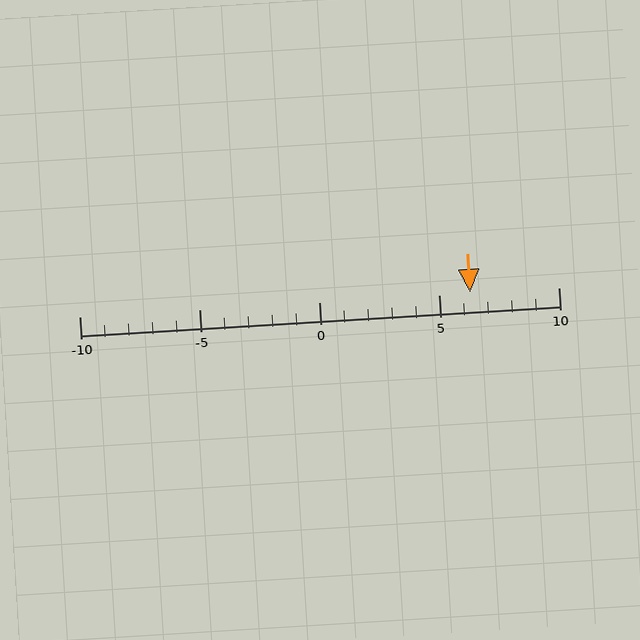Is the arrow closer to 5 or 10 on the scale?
The arrow is closer to 5.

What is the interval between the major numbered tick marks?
The major tick marks are spaced 5 units apart.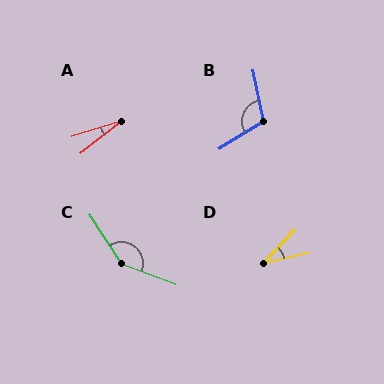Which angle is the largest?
C, at approximately 143 degrees.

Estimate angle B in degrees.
Approximately 109 degrees.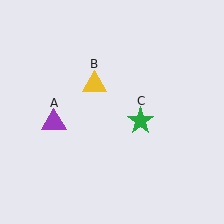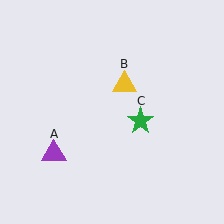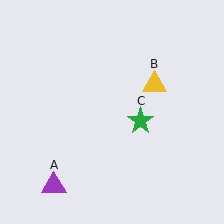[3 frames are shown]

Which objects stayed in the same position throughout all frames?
Green star (object C) remained stationary.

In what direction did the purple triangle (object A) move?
The purple triangle (object A) moved down.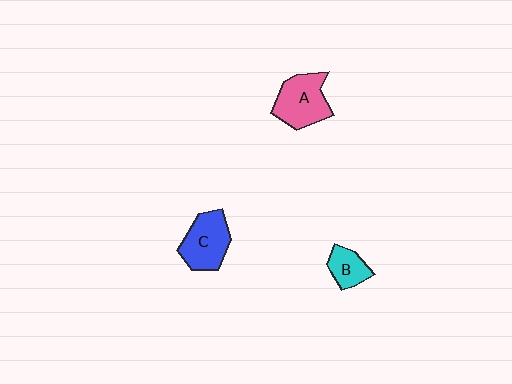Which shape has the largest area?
Shape A (pink).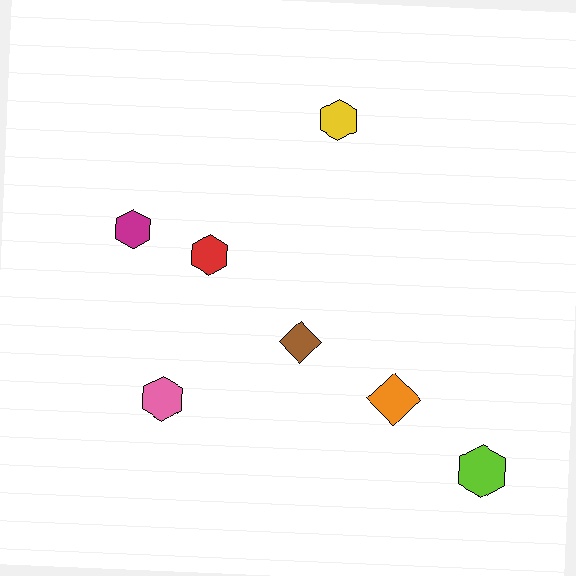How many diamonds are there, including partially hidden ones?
There are 2 diamonds.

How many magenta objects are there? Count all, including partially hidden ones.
There is 1 magenta object.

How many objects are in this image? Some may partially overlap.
There are 7 objects.